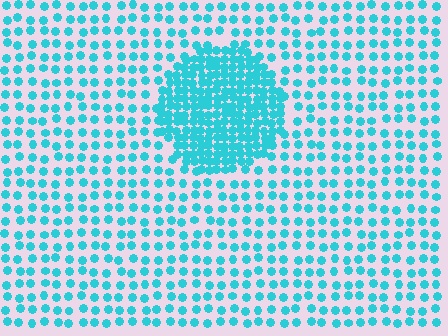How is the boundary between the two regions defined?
The boundary is defined by a change in element density (approximately 2.6x ratio). All elements are the same color, size, and shape.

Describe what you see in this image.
The image contains small cyan elements arranged at two different densities. A circle-shaped region is visible where the elements are more densely packed than the surrounding area.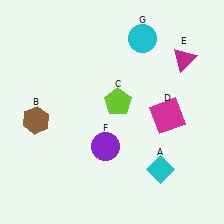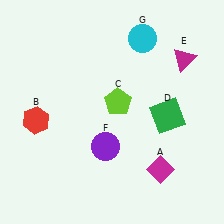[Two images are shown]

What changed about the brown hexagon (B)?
In Image 1, B is brown. In Image 2, it changed to red.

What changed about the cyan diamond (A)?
In Image 1, A is cyan. In Image 2, it changed to magenta.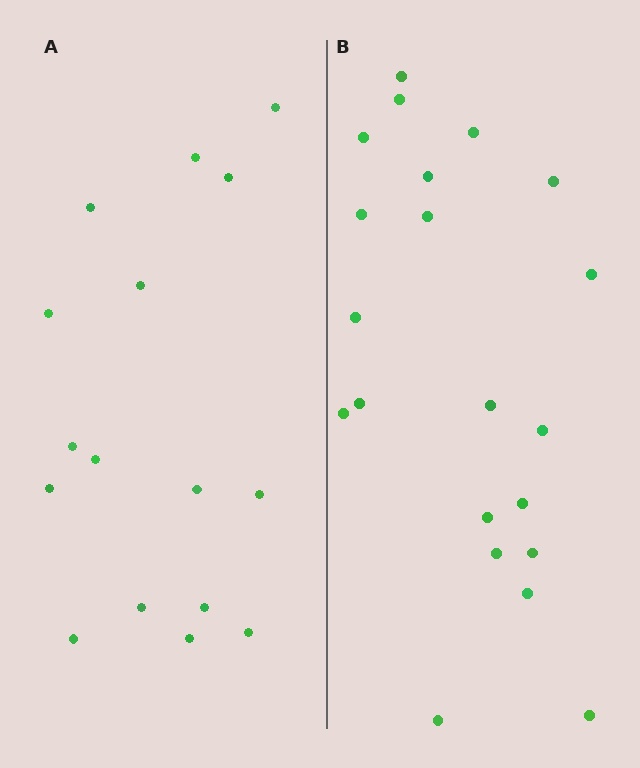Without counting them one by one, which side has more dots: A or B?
Region B (the right region) has more dots.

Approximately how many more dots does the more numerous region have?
Region B has about 5 more dots than region A.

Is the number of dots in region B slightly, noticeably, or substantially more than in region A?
Region B has noticeably more, but not dramatically so. The ratio is roughly 1.3 to 1.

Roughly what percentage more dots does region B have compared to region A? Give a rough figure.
About 30% more.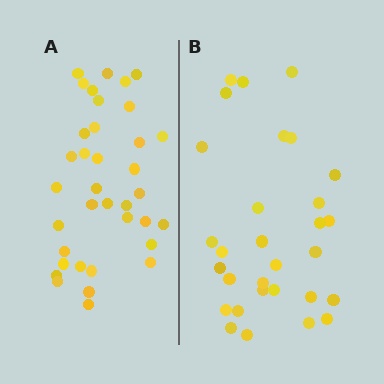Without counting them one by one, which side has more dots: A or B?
Region A (the left region) has more dots.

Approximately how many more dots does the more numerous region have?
Region A has about 6 more dots than region B.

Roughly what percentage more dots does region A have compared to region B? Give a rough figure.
About 20% more.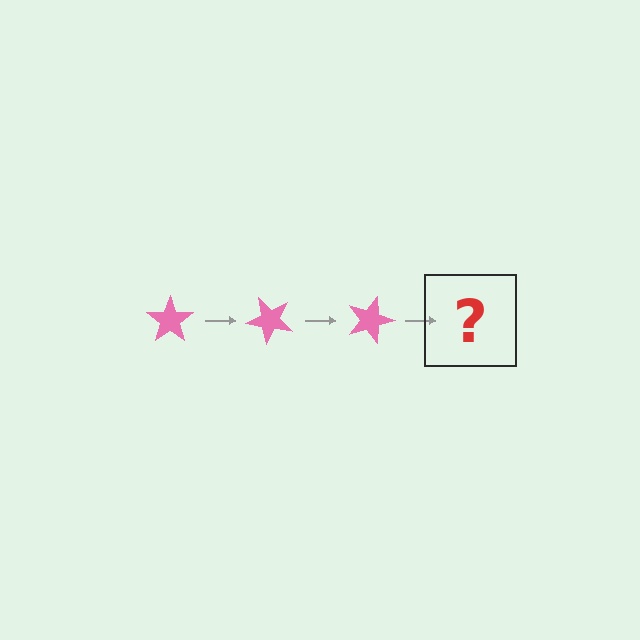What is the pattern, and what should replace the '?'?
The pattern is that the star rotates 45 degrees each step. The '?' should be a pink star rotated 135 degrees.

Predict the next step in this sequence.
The next step is a pink star rotated 135 degrees.